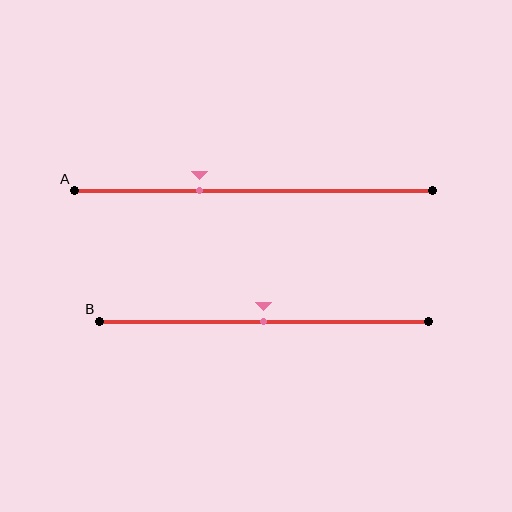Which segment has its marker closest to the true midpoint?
Segment B has its marker closest to the true midpoint.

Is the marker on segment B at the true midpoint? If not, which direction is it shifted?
Yes, the marker on segment B is at the true midpoint.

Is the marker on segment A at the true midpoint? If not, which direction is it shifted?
No, the marker on segment A is shifted to the left by about 15% of the segment length.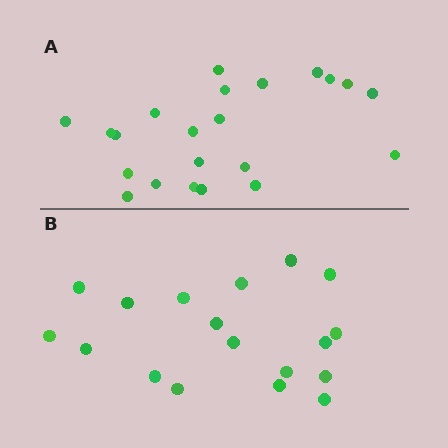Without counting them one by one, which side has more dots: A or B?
Region A (the top region) has more dots.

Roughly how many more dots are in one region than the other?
Region A has about 4 more dots than region B.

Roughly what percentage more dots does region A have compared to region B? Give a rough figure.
About 20% more.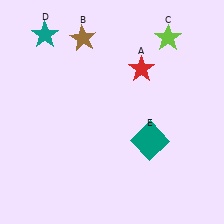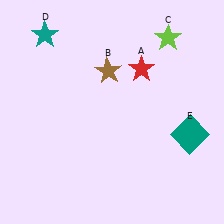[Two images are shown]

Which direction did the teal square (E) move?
The teal square (E) moved right.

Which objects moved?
The objects that moved are: the brown star (B), the teal square (E).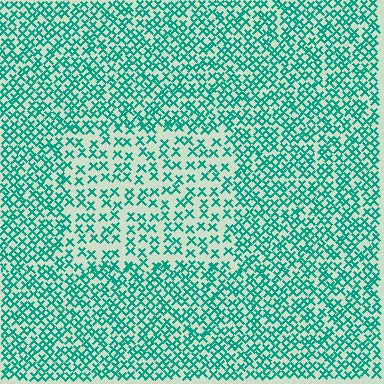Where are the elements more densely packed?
The elements are more densely packed outside the rectangle boundary.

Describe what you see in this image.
The image contains small teal elements arranged at two different densities. A rectangle-shaped region is visible where the elements are less densely packed than the surrounding area.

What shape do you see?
I see a rectangle.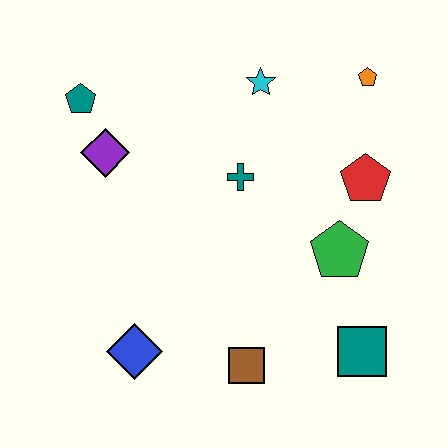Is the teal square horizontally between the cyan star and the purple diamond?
No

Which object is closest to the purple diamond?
The teal pentagon is closest to the purple diamond.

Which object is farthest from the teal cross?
The teal square is farthest from the teal cross.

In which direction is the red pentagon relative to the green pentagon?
The red pentagon is above the green pentagon.